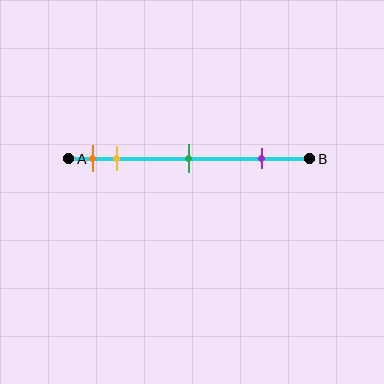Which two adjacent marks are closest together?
The orange and yellow marks are the closest adjacent pair.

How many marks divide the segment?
There are 4 marks dividing the segment.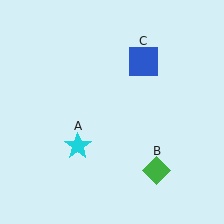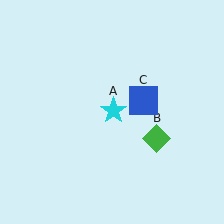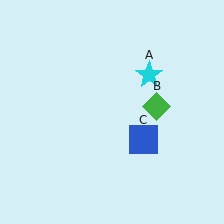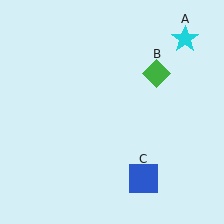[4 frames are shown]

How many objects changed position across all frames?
3 objects changed position: cyan star (object A), green diamond (object B), blue square (object C).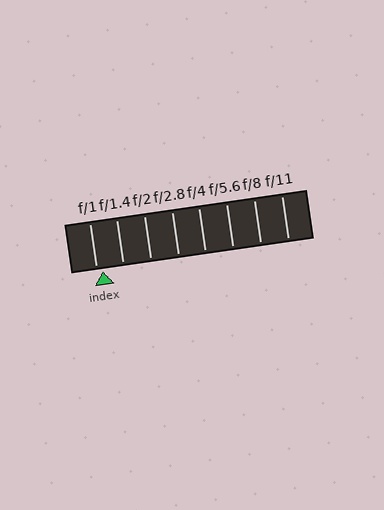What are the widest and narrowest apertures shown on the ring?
The widest aperture shown is f/1 and the narrowest is f/11.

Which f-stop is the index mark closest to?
The index mark is closest to f/1.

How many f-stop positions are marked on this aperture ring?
There are 8 f-stop positions marked.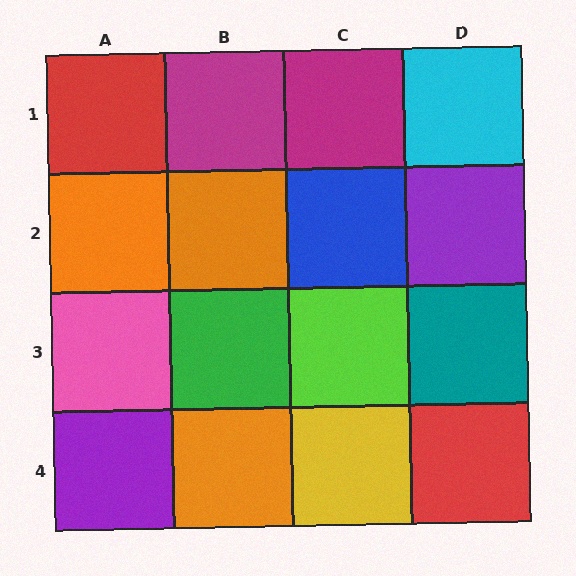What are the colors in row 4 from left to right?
Purple, orange, yellow, red.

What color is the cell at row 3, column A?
Pink.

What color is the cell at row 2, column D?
Purple.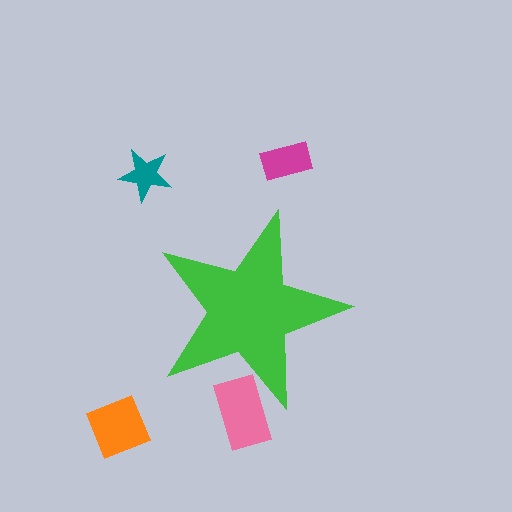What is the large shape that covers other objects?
A green star.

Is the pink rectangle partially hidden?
Yes, the pink rectangle is partially hidden behind the green star.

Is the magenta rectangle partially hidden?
No, the magenta rectangle is fully visible.